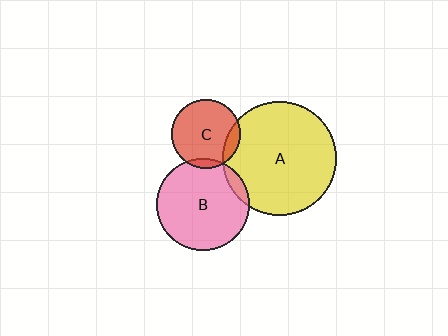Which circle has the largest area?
Circle A (yellow).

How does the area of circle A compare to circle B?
Approximately 1.5 times.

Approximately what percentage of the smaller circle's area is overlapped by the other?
Approximately 10%.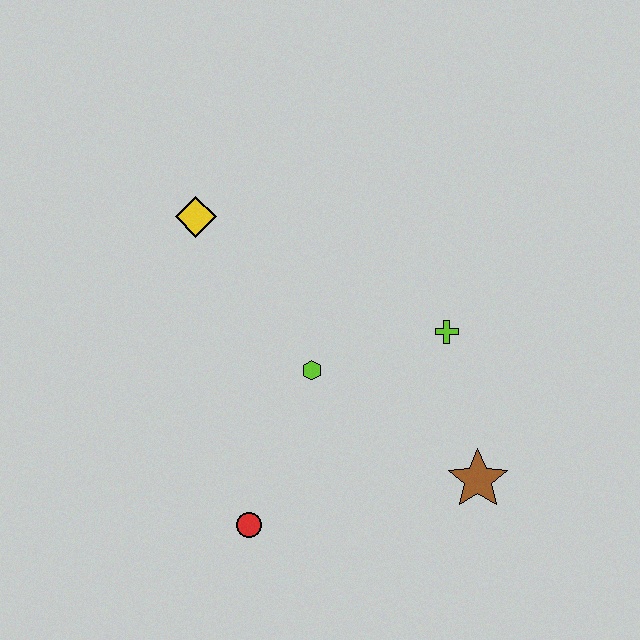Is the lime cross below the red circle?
No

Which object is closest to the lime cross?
The lime hexagon is closest to the lime cross.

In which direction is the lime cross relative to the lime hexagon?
The lime cross is to the right of the lime hexagon.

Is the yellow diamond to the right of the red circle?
No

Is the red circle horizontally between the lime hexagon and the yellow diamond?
Yes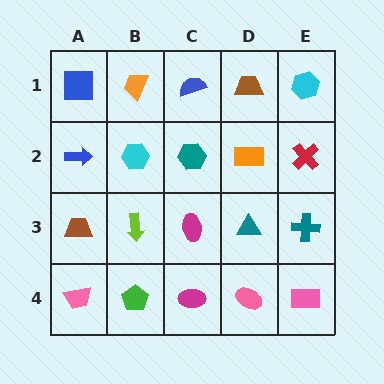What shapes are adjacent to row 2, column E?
A cyan hexagon (row 1, column E), a teal cross (row 3, column E), an orange rectangle (row 2, column D).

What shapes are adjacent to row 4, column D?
A teal triangle (row 3, column D), a magenta ellipse (row 4, column C), a pink rectangle (row 4, column E).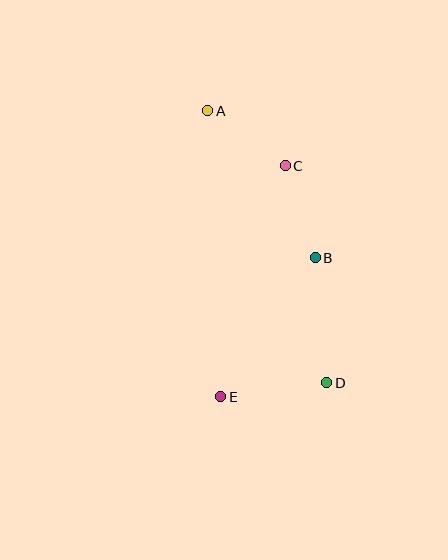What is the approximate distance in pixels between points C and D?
The distance between C and D is approximately 221 pixels.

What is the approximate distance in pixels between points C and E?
The distance between C and E is approximately 240 pixels.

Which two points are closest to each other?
Points A and C are closest to each other.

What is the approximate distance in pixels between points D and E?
The distance between D and E is approximately 107 pixels.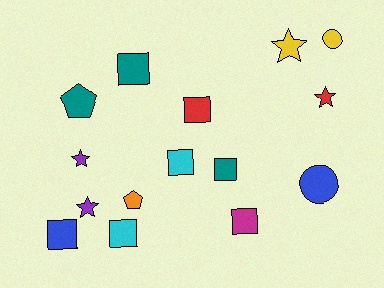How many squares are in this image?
There are 7 squares.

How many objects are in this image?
There are 15 objects.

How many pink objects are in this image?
There are no pink objects.